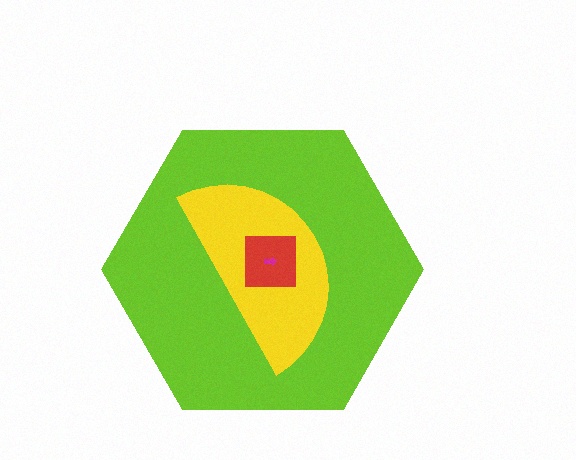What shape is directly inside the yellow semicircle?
The red square.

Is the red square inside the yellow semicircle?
Yes.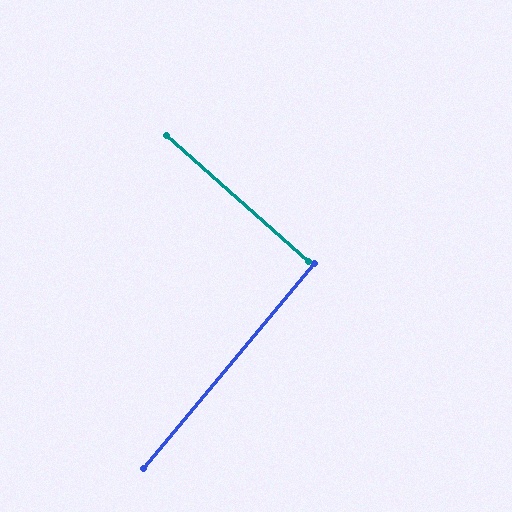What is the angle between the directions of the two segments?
Approximately 88 degrees.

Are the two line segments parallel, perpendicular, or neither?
Perpendicular — they meet at approximately 88°.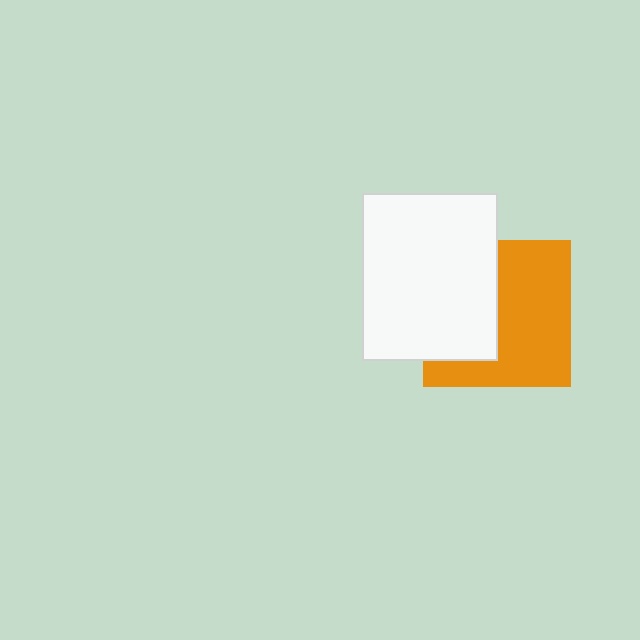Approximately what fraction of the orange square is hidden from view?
Roughly 41% of the orange square is hidden behind the white rectangle.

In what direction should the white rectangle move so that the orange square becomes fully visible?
The white rectangle should move left. That is the shortest direction to clear the overlap and leave the orange square fully visible.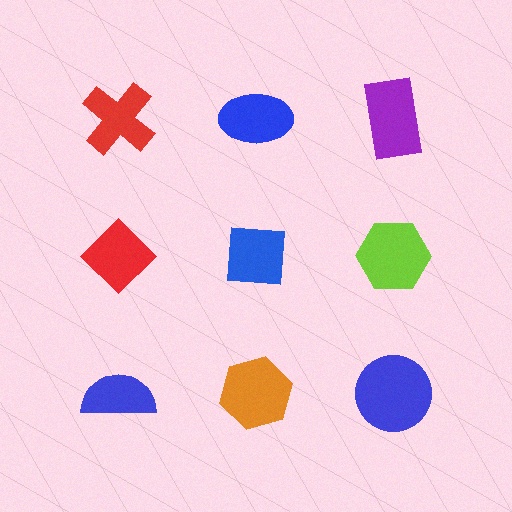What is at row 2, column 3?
A lime hexagon.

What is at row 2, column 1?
A red diamond.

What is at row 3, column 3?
A blue circle.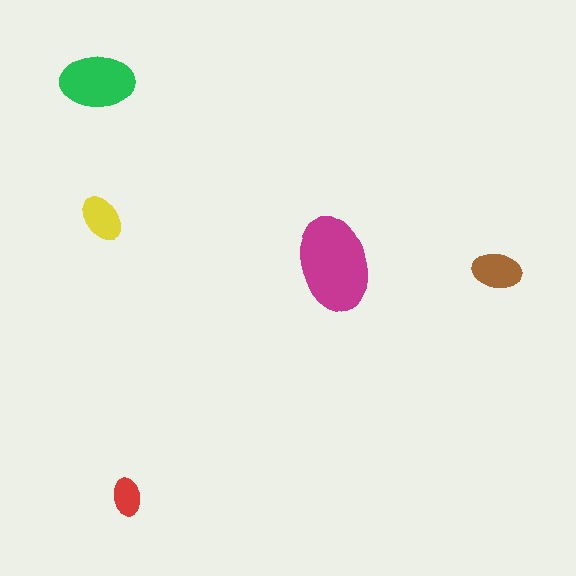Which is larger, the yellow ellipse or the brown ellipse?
The brown one.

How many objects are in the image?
There are 5 objects in the image.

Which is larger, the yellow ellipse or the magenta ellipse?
The magenta one.